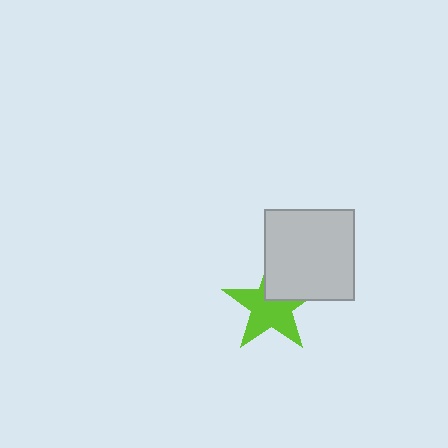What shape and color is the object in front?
The object in front is a light gray rectangle.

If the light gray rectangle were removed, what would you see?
You would see the complete lime star.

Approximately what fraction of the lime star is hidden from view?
Roughly 32% of the lime star is hidden behind the light gray rectangle.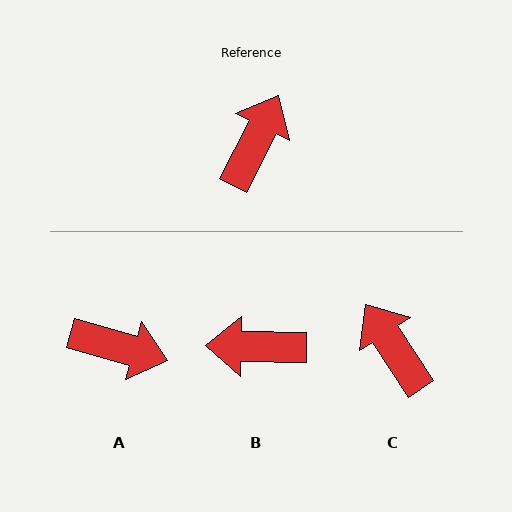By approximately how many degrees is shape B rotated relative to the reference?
Approximately 116 degrees counter-clockwise.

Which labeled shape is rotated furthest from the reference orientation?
B, about 116 degrees away.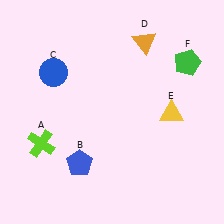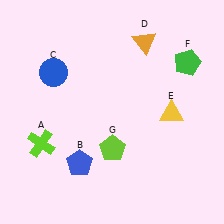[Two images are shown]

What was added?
A lime pentagon (G) was added in Image 2.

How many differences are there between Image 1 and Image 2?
There is 1 difference between the two images.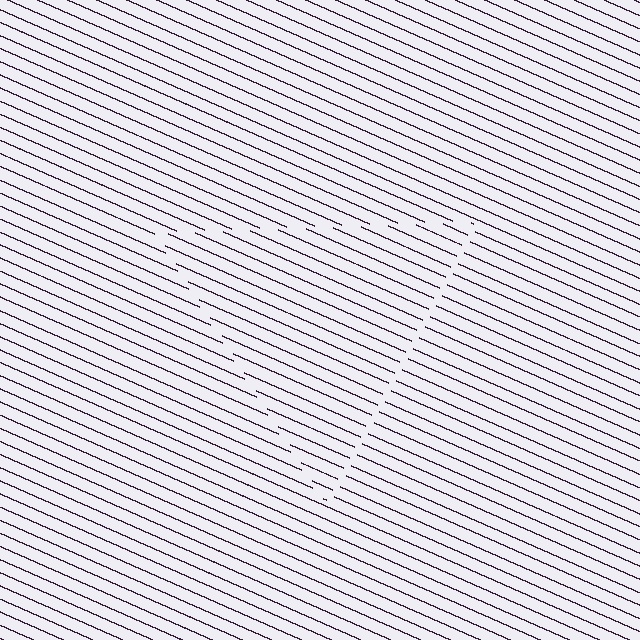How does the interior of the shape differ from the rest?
The interior of the shape contains the same grating, shifted by half a period — the contour is defined by the phase discontinuity where line-ends from the inner and outer gratings abut.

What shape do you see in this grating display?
An illusory triangle. The interior of the shape contains the same grating, shifted by half a period — the contour is defined by the phase discontinuity where line-ends from the inner and outer gratings abut.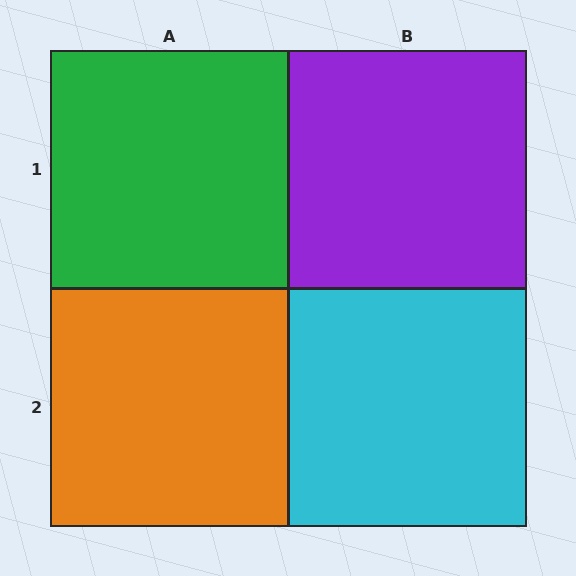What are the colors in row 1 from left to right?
Green, purple.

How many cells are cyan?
1 cell is cyan.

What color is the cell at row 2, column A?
Orange.